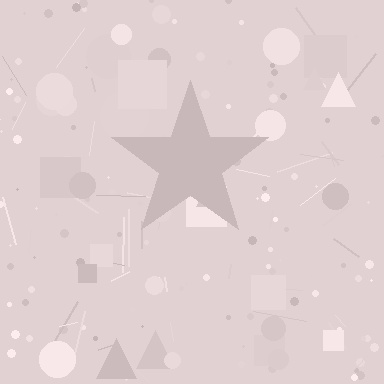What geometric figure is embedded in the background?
A star is embedded in the background.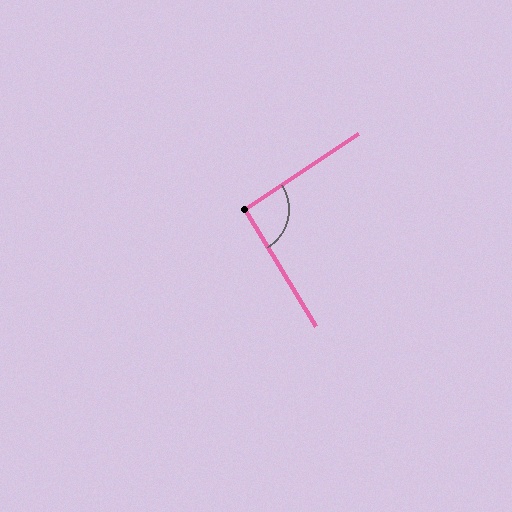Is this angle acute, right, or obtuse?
It is approximately a right angle.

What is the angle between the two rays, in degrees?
Approximately 92 degrees.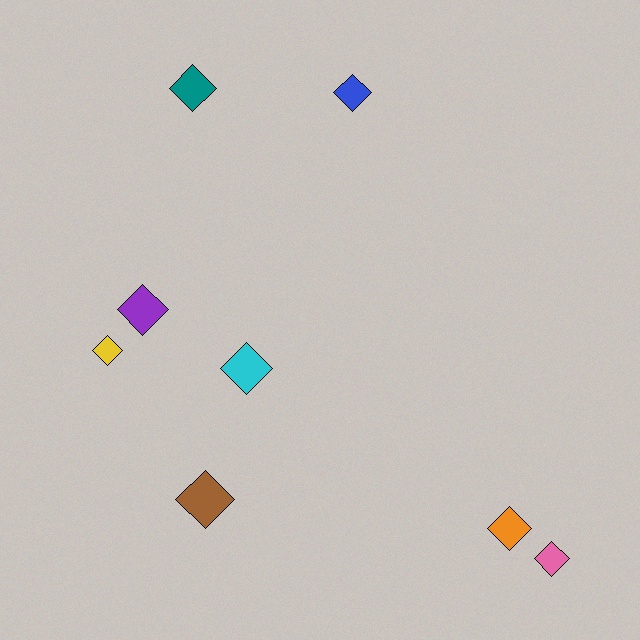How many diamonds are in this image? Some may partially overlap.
There are 8 diamonds.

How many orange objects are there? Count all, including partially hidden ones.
There is 1 orange object.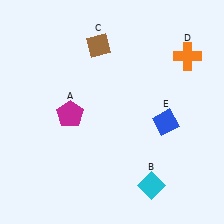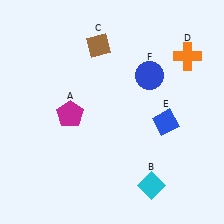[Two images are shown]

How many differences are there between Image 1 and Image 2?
There is 1 difference between the two images.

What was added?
A blue circle (F) was added in Image 2.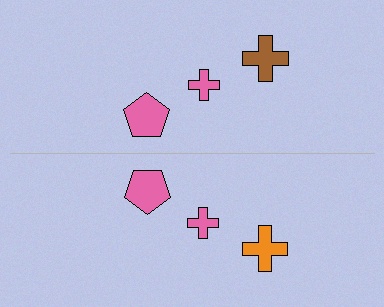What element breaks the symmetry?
The orange cross on the bottom side breaks the symmetry — its mirror counterpart is brown.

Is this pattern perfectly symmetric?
No, the pattern is not perfectly symmetric. The orange cross on the bottom side breaks the symmetry — its mirror counterpart is brown.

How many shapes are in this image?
There are 6 shapes in this image.